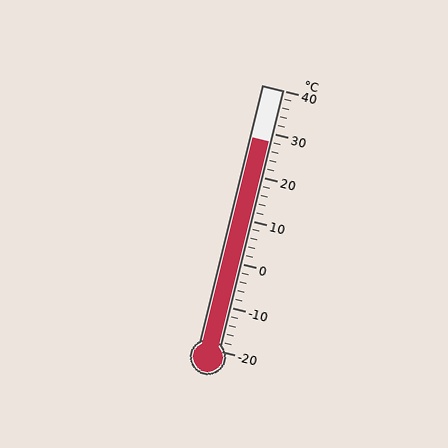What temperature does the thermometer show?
The thermometer shows approximately 28°C.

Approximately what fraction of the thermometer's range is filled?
The thermometer is filled to approximately 80% of its range.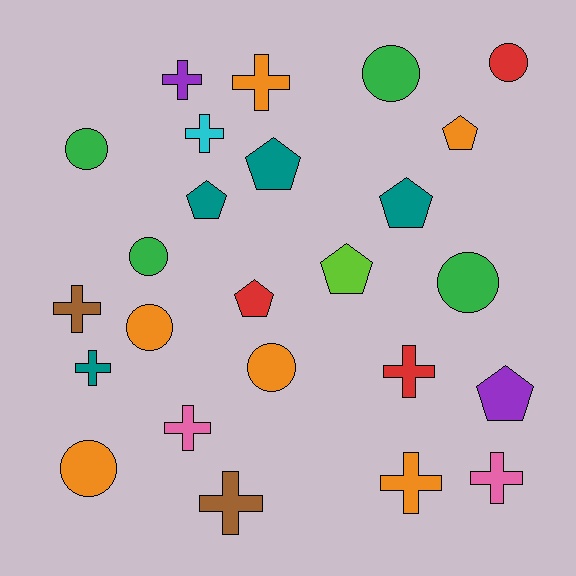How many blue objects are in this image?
There are no blue objects.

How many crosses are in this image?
There are 10 crosses.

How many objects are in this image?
There are 25 objects.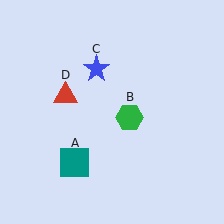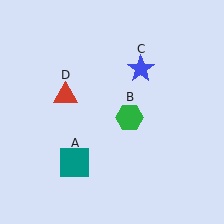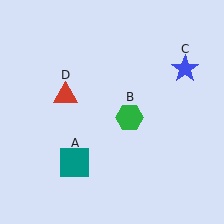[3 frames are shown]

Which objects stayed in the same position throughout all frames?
Teal square (object A) and green hexagon (object B) and red triangle (object D) remained stationary.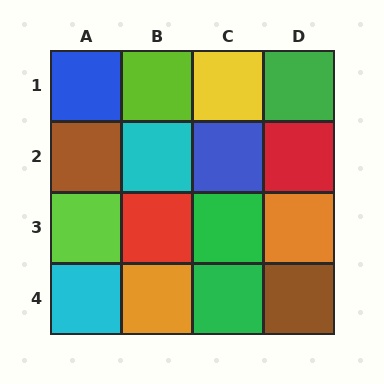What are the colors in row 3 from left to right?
Lime, red, green, orange.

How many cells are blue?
2 cells are blue.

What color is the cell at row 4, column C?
Green.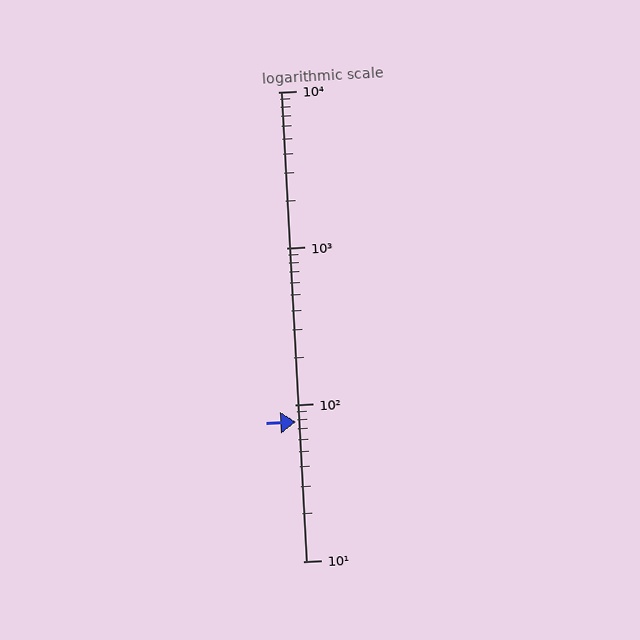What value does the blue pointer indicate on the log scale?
The pointer indicates approximately 78.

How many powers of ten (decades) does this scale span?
The scale spans 3 decades, from 10 to 10000.